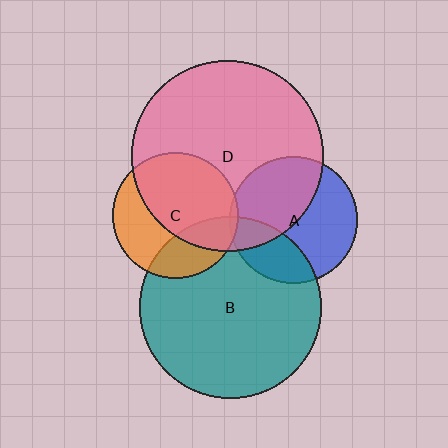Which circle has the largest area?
Circle D (pink).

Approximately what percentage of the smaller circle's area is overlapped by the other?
Approximately 60%.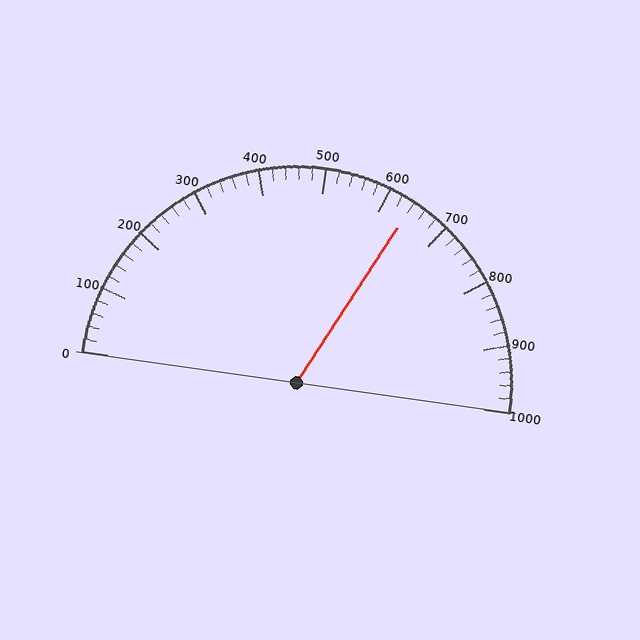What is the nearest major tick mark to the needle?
The nearest major tick mark is 600.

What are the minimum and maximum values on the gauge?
The gauge ranges from 0 to 1000.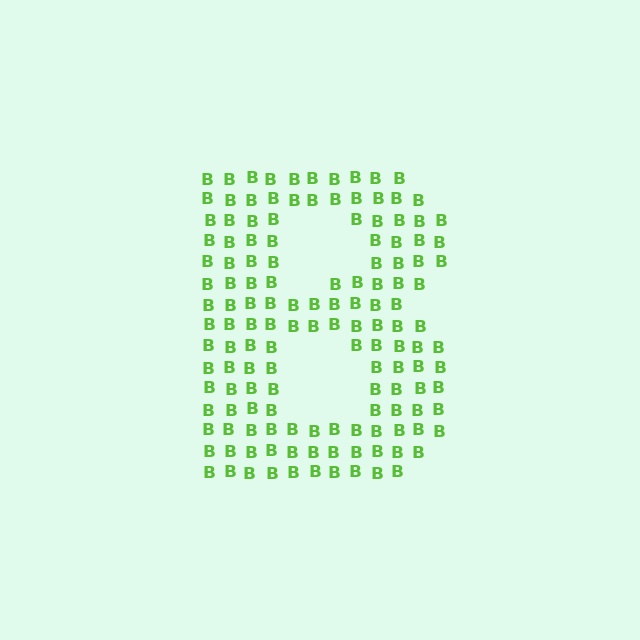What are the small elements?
The small elements are letter B's.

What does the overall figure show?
The overall figure shows the letter B.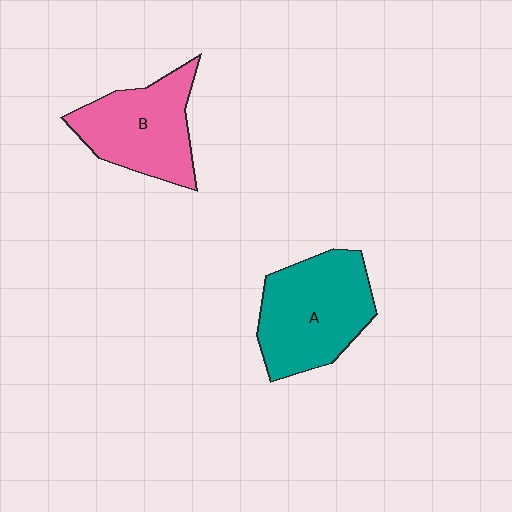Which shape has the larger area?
Shape A (teal).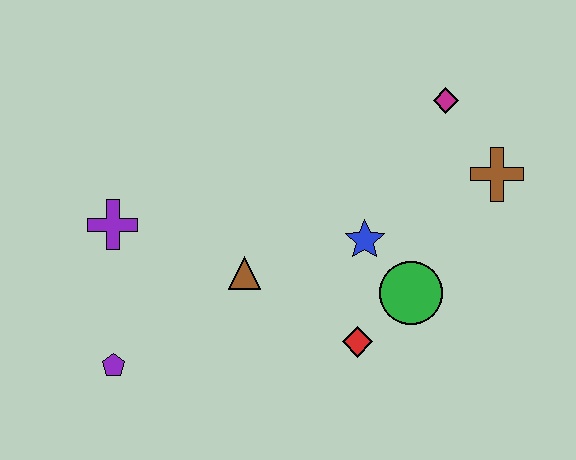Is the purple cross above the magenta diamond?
No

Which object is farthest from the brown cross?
The purple pentagon is farthest from the brown cross.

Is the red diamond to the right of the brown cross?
No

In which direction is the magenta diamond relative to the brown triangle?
The magenta diamond is to the right of the brown triangle.